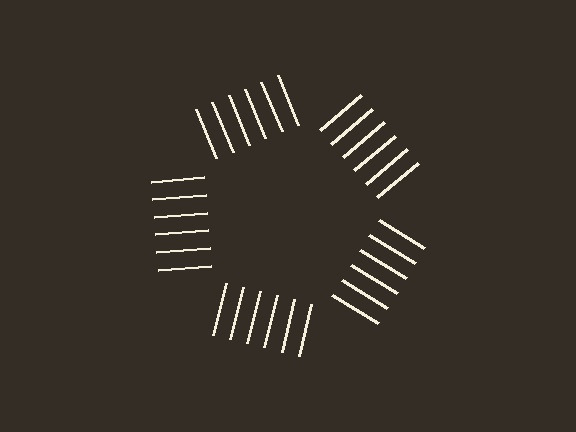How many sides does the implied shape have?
5 sides — the line-ends trace a pentagon.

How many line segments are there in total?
30 — 6 along each of the 5 edges.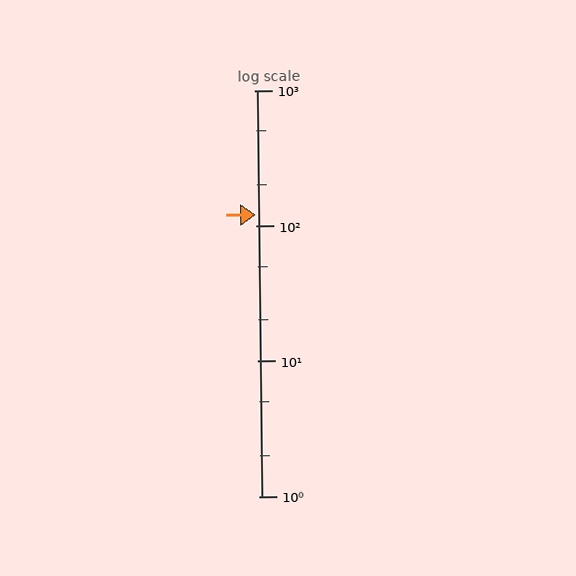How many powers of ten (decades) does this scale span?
The scale spans 3 decades, from 1 to 1000.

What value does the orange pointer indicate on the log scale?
The pointer indicates approximately 120.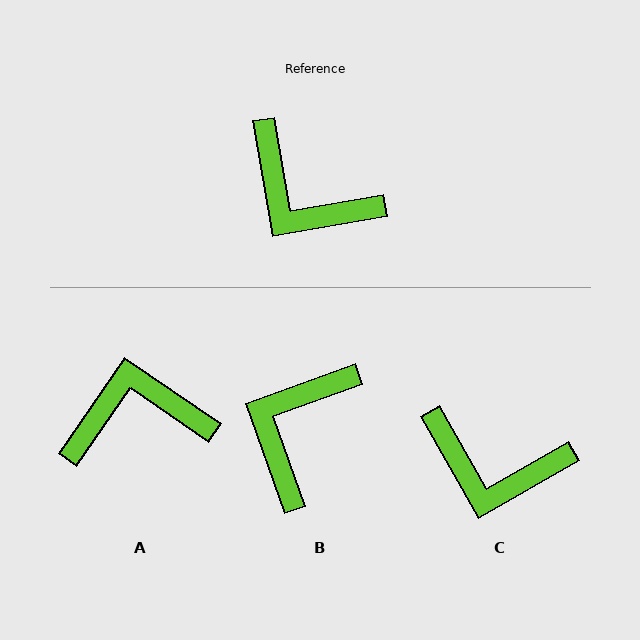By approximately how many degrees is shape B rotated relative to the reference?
Approximately 80 degrees clockwise.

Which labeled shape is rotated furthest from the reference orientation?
A, about 134 degrees away.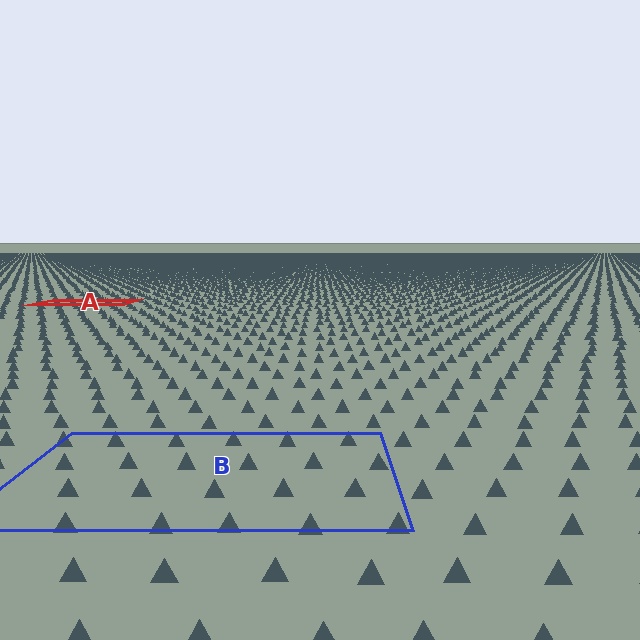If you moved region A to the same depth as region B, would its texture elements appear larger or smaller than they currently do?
They would appear larger. At a closer depth, the same texture elements are projected at a bigger on-screen size.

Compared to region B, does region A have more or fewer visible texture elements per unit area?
Region A has more texture elements per unit area — they are packed more densely because it is farther away.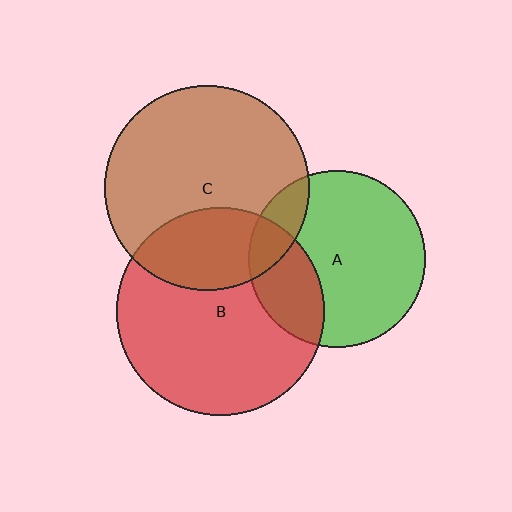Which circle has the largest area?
Circle B (red).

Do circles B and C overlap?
Yes.